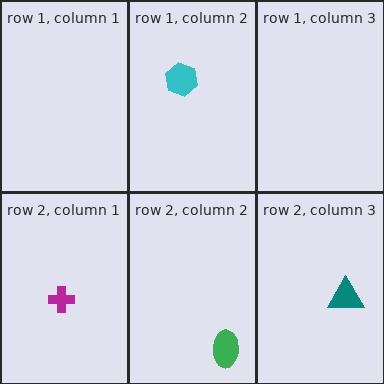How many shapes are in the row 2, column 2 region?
1.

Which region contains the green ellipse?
The row 2, column 2 region.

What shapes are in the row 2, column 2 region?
The green ellipse.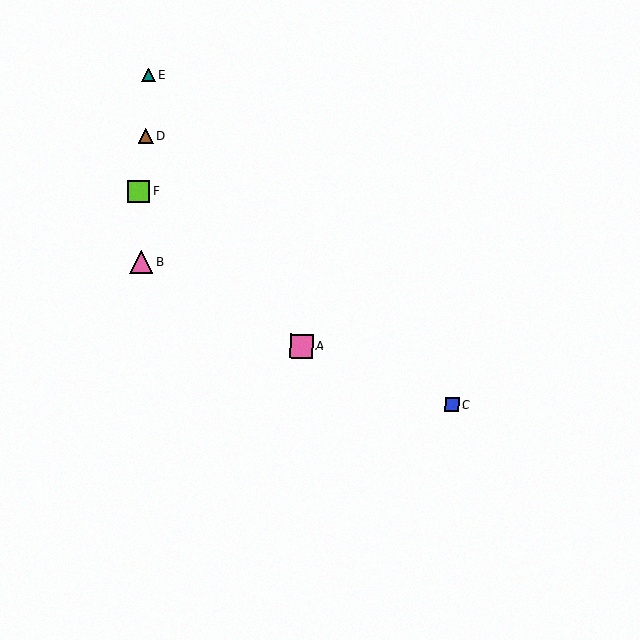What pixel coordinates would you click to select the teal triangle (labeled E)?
Click at (149, 75) to select the teal triangle E.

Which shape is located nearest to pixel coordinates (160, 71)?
The teal triangle (labeled E) at (149, 75) is nearest to that location.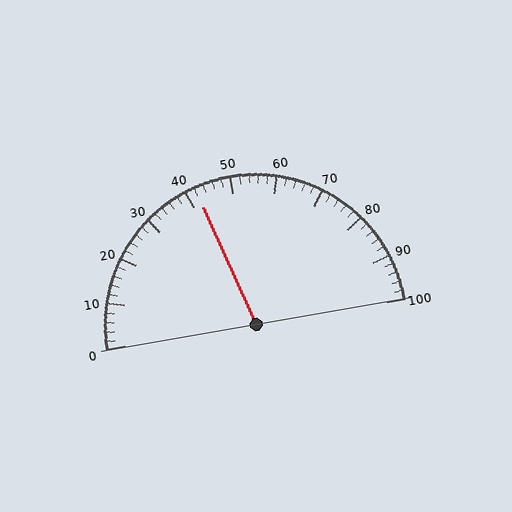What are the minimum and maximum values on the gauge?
The gauge ranges from 0 to 100.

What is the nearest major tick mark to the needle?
The nearest major tick mark is 40.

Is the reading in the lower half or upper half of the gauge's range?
The reading is in the lower half of the range (0 to 100).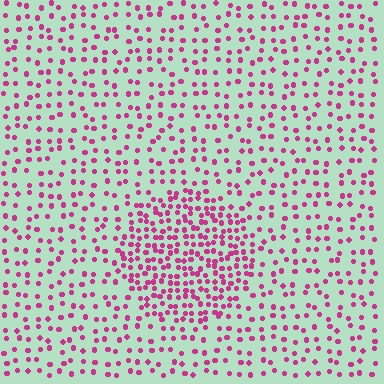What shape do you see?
I see a circle.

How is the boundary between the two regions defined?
The boundary is defined by a change in element density (approximately 2.2x ratio). All elements are the same color, size, and shape.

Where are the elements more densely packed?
The elements are more densely packed inside the circle boundary.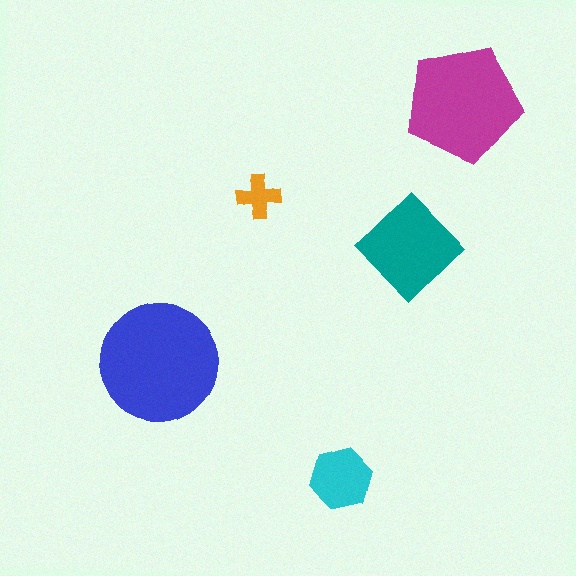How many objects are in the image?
There are 5 objects in the image.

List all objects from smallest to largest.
The orange cross, the cyan hexagon, the teal diamond, the magenta pentagon, the blue circle.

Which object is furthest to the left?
The blue circle is leftmost.